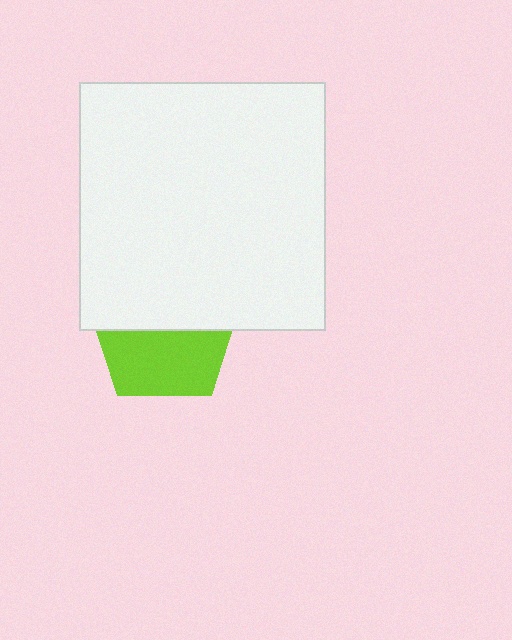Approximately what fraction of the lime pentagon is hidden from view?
Roughly 51% of the lime pentagon is hidden behind the white rectangle.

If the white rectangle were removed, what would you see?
You would see the complete lime pentagon.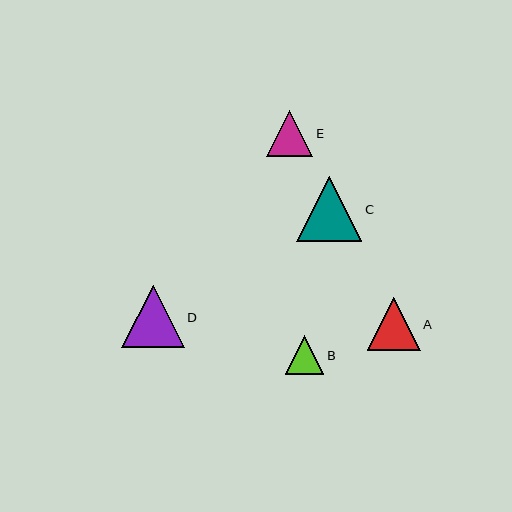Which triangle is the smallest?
Triangle B is the smallest with a size of approximately 39 pixels.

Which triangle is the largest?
Triangle C is the largest with a size of approximately 65 pixels.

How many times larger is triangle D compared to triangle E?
Triangle D is approximately 1.3 times the size of triangle E.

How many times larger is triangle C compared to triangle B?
Triangle C is approximately 1.7 times the size of triangle B.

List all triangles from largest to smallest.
From largest to smallest: C, D, A, E, B.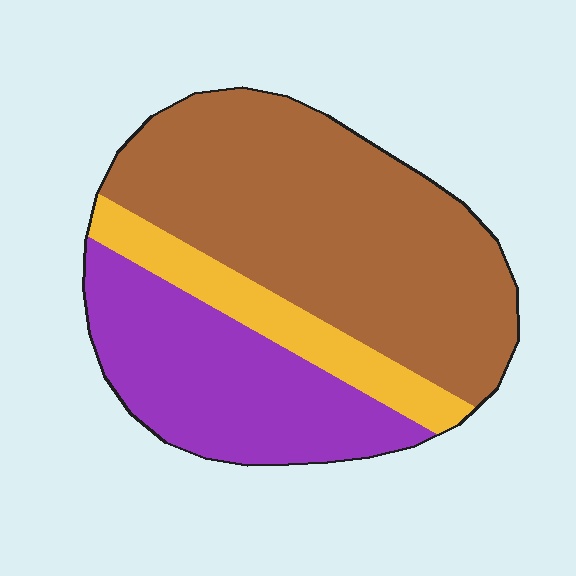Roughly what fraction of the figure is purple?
Purple covers roughly 30% of the figure.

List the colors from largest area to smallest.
From largest to smallest: brown, purple, yellow.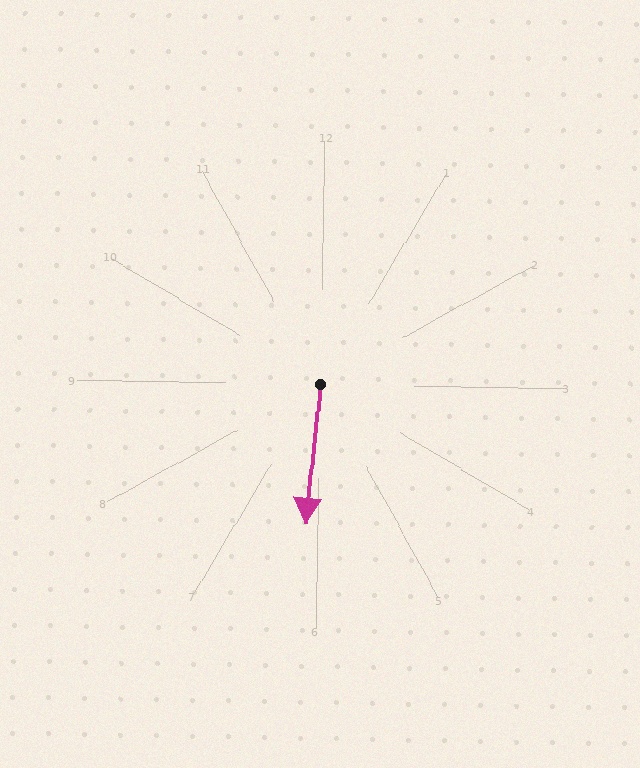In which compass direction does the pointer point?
South.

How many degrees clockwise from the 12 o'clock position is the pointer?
Approximately 185 degrees.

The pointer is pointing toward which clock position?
Roughly 6 o'clock.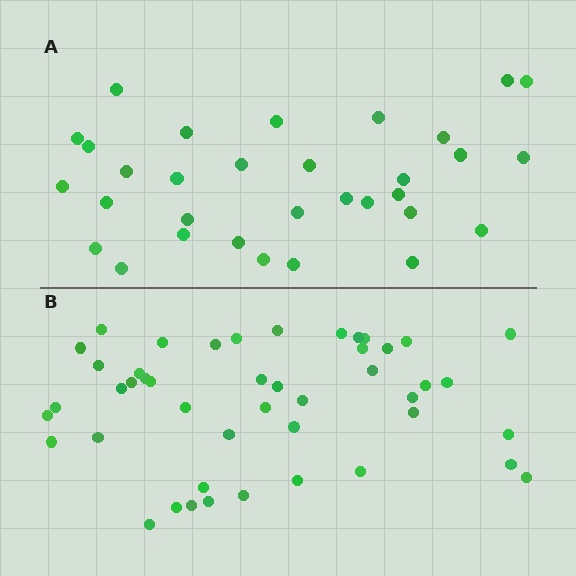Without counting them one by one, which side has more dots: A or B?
Region B (the bottom region) has more dots.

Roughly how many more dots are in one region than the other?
Region B has approximately 15 more dots than region A.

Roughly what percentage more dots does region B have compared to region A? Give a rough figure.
About 45% more.